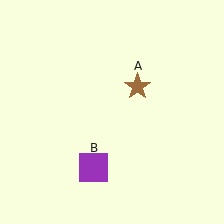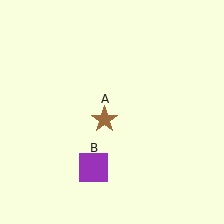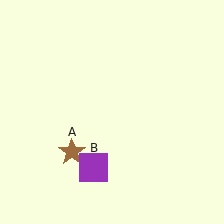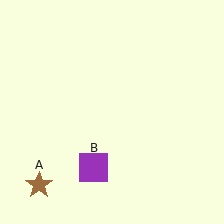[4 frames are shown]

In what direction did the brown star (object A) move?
The brown star (object A) moved down and to the left.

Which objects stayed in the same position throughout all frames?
Purple square (object B) remained stationary.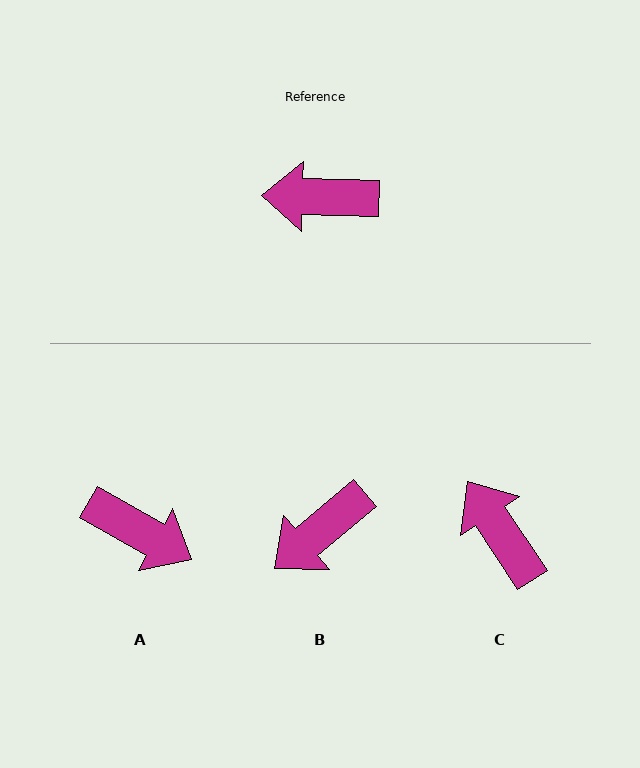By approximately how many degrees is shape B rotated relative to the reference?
Approximately 42 degrees counter-clockwise.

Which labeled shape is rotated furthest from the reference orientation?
A, about 152 degrees away.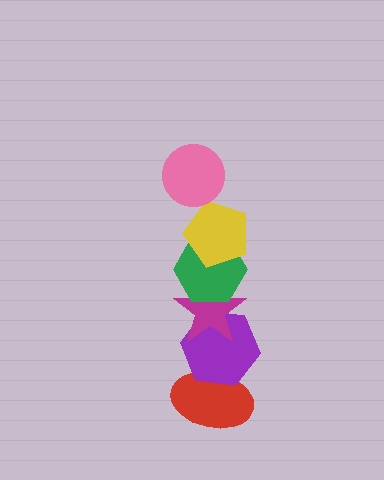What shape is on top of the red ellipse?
The purple hexagon is on top of the red ellipse.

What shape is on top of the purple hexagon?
The magenta star is on top of the purple hexagon.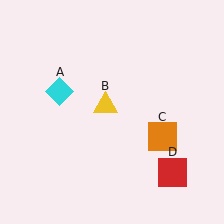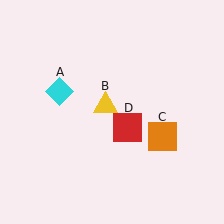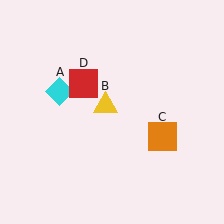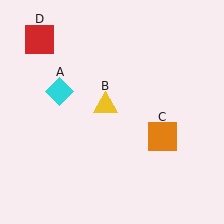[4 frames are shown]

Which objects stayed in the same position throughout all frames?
Cyan diamond (object A) and yellow triangle (object B) and orange square (object C) remained stationary.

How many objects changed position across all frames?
1 object changed position: red square (object D).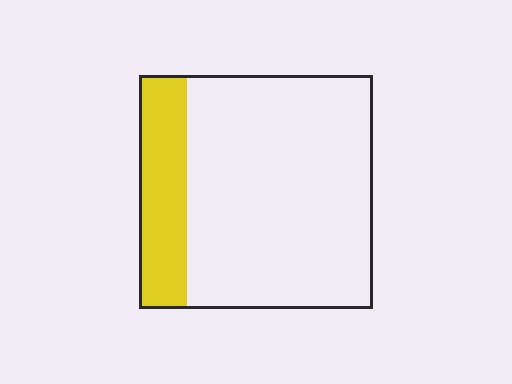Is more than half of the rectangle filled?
No.